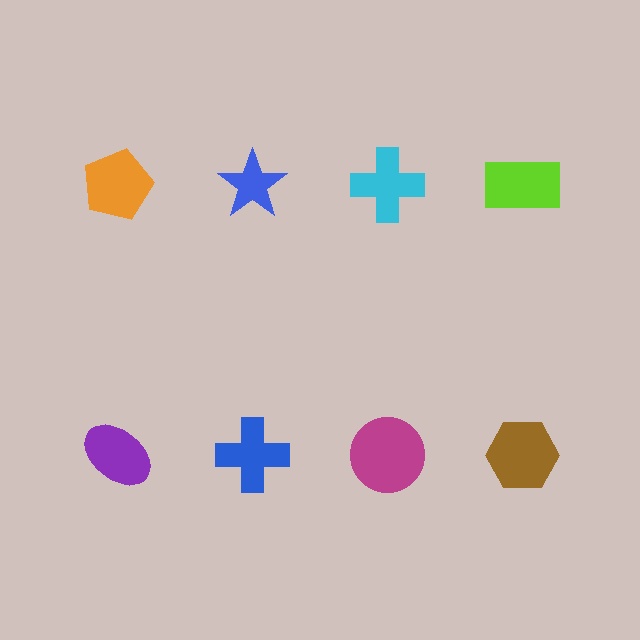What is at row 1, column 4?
A lime rectangle.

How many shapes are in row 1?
4 shapes.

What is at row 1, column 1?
An orange pentagon.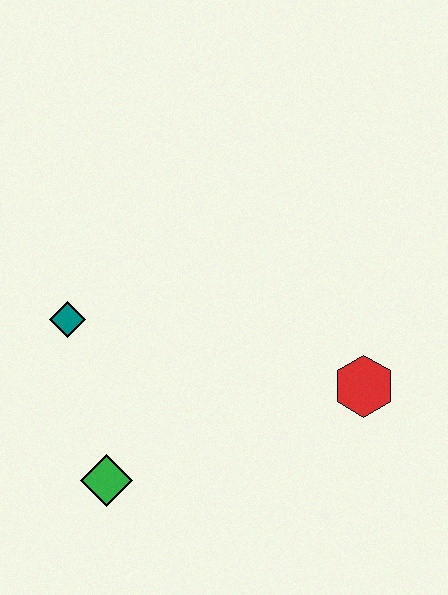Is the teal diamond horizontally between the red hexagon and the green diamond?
No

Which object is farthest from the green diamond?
The red hexagon is farthest from the green diamond.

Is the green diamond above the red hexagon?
No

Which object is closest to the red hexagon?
The green diamond is closest to the red hexagon.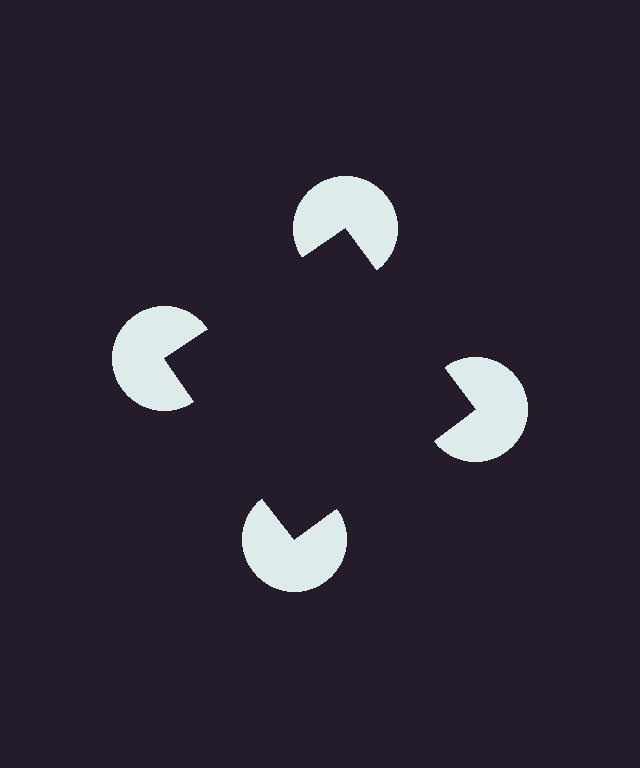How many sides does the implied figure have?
4 sides.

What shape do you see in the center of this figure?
An illusory square — its edges are inferred from the aligned wedge cuts in the pac-man discs, not physically drawn.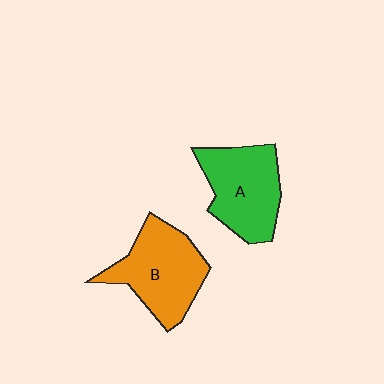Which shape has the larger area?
Shape B (orange).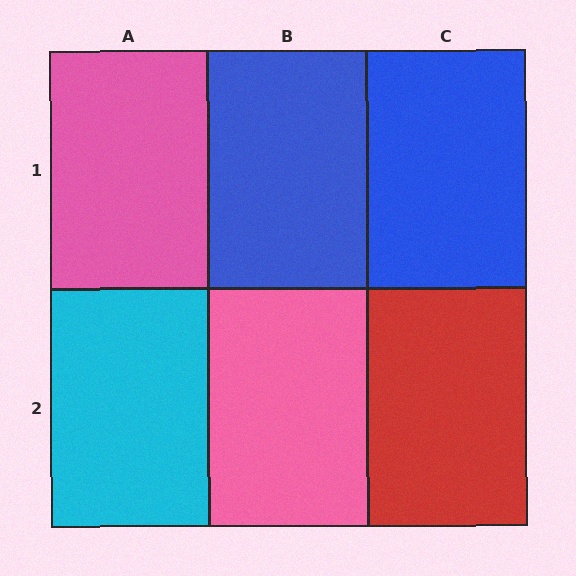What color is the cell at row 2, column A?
Cyan.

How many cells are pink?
2 cells are pink.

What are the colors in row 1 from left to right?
Pink, blue, blue.